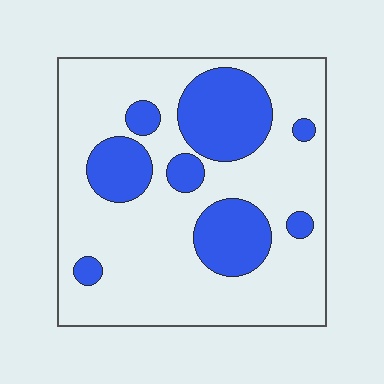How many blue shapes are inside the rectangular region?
8.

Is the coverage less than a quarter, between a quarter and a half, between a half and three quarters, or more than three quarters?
Between a quarter and a half.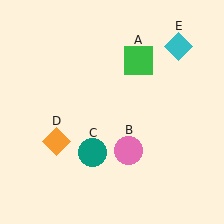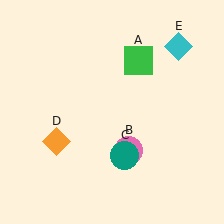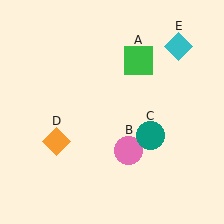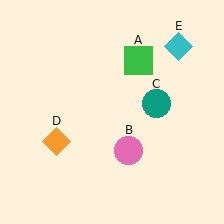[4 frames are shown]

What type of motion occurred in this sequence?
The teal circle (object C) rotated counterclockwise around the center of the scene.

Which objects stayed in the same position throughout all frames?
Green square (object A) and pink circle (object B) and orange diamond (object D) and cyan diamond (object E) remained stationary.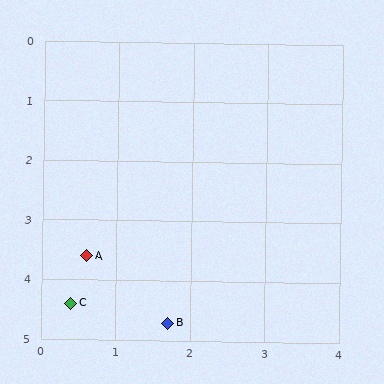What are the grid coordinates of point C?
Point C is at approximately (0.4, 4.4).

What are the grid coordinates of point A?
Point A is at approximately (0.6, 3.6).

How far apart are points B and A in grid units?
Points B and A are about 1.6 grid units apart.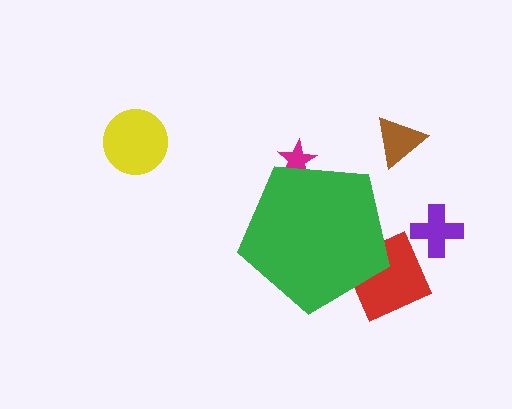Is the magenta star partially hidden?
Yes, the magenta star is partially hidden behind the green pentagon.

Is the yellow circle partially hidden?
No, the yellow circle is fully visible.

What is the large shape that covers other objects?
A green pentagon.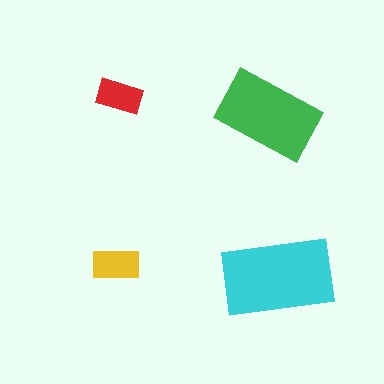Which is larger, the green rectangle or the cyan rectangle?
The cyan one.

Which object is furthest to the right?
The cyan rectangle is rightmost.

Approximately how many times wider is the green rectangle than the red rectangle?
About 2 times wider.